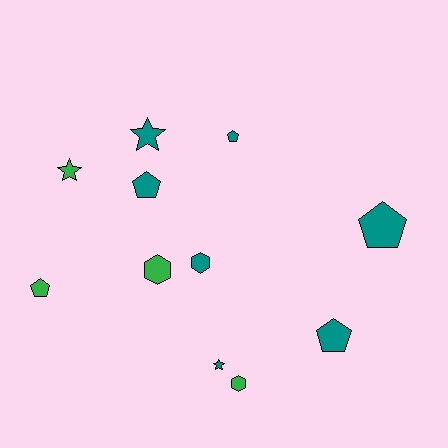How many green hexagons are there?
There are 2 green hexagons.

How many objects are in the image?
There are 11 objects.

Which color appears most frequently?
Teal, with 7 objects.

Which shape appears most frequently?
Pentagon, with 5 objects.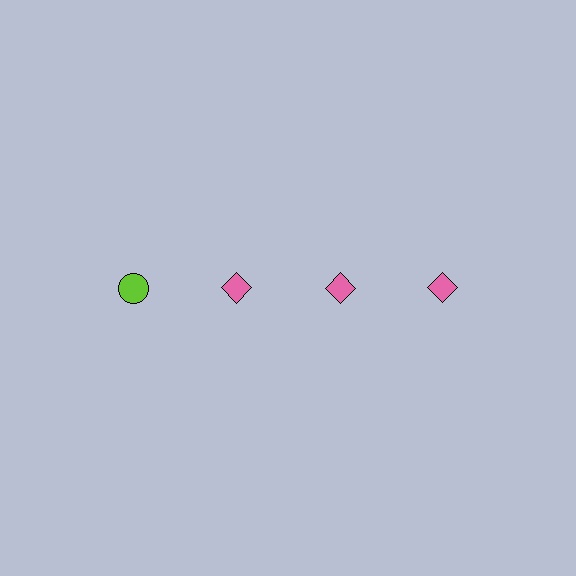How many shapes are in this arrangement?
There are 4 shapes arranged in a grid pattern.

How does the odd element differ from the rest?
It differs in both color (lime instead of pink) and shape (circle instead of diamond).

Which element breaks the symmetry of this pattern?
The lime circle in the top row, leftmost column breaks the symmetry. All other shapes are pink diamonds.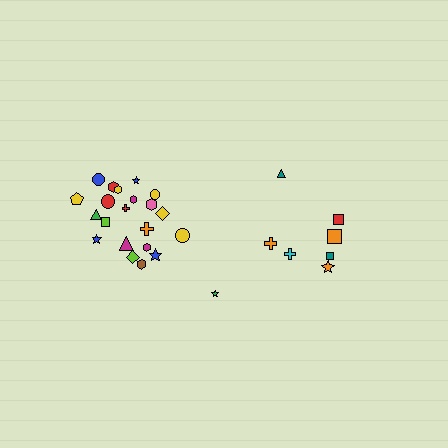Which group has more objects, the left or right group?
The left group.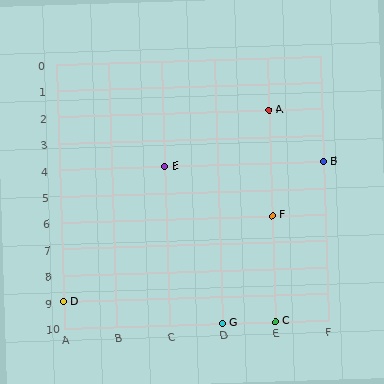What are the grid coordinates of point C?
Point C is at grid coordinates (E, 10).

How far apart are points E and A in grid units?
Points E and A are 2 columns and 2 rows apart (about 2.8 grid units diagonally).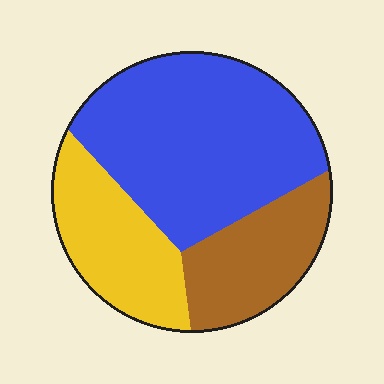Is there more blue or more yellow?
Blue.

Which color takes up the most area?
Blue, at roughly 55%.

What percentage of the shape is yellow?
Yellow takes up about one quarter (1/4) of the shape.